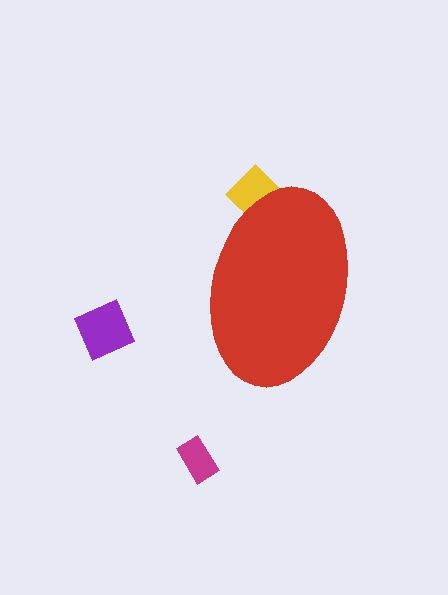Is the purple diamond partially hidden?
No, the purple diamond is fully visible.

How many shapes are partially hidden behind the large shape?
1 shape is partially hidden.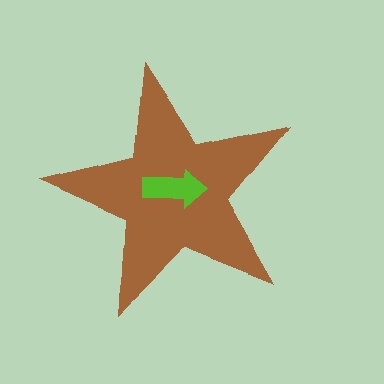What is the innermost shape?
The lime arrow.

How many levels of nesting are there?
2.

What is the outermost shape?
The brown star.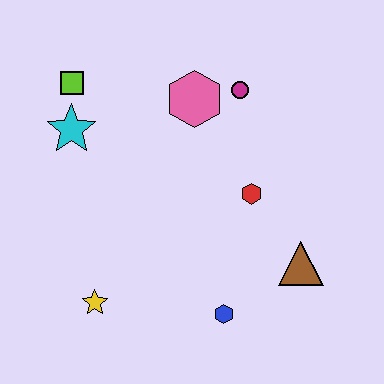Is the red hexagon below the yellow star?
No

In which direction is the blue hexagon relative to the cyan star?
The blue hexagon is below the cyan star.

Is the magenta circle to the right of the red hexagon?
No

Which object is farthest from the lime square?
The brown triangle is farthest from the lime square.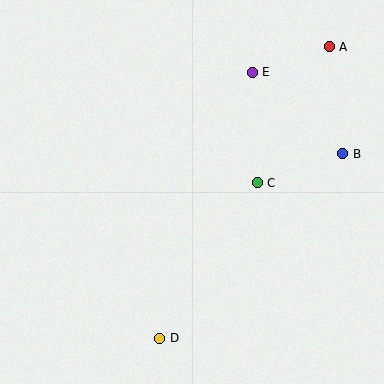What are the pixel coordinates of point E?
Point E is at (252, 72).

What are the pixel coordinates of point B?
Point B is at (343, 154).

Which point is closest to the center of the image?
Point C at (257, 183) is closest to the center.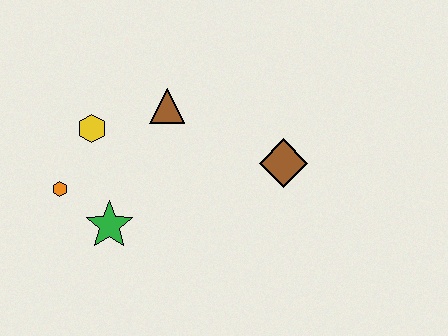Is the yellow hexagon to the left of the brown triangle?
Yes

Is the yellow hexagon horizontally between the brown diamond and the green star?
No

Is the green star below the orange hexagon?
Yes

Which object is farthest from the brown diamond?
The orange hexagon is farthest from the brown diamond.